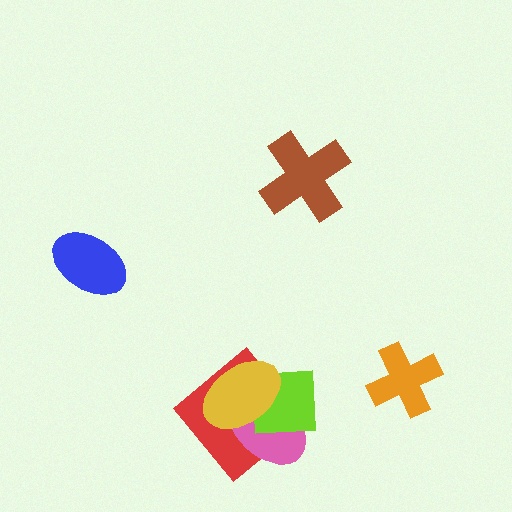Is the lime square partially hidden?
Yes, it is partially covered by another shape.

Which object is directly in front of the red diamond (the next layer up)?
The pink ellipse is directly in front of the red diamond.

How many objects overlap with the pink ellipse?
3 objects overlap with the pink ellipse.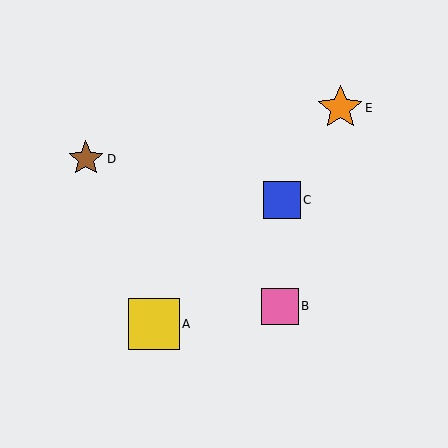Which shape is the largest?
The yellow square (labeled A) is the largest.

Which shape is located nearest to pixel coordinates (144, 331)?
The yellow square (labeled A) at (154, 324) is nearest to that location.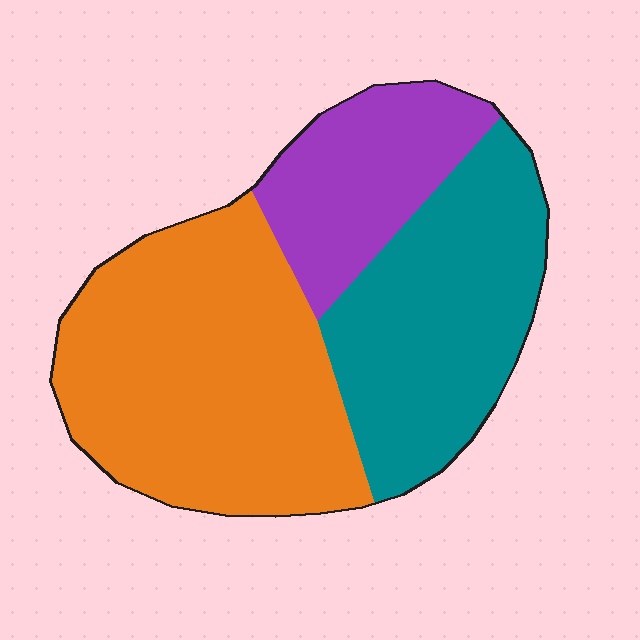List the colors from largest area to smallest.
From largest to smallest: orange, teal, purple.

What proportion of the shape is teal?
Teal takes up about one third (1/3) of the shape.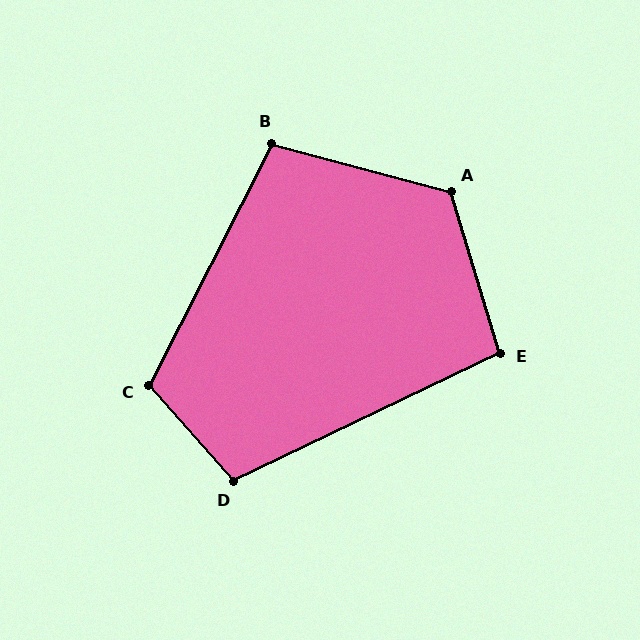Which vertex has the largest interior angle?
A, at approximately 122 degrees.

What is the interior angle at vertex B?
Approximately 102 degrees (obtuse).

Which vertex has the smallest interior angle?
E, at approximately 99 degrees.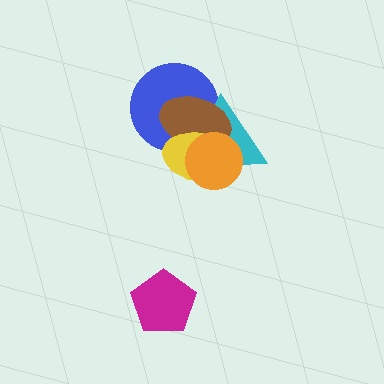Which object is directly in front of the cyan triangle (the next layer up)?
The brown ellipse is directly in front of the cyan triangle.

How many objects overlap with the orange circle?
3 objects overlap with the orange circle.